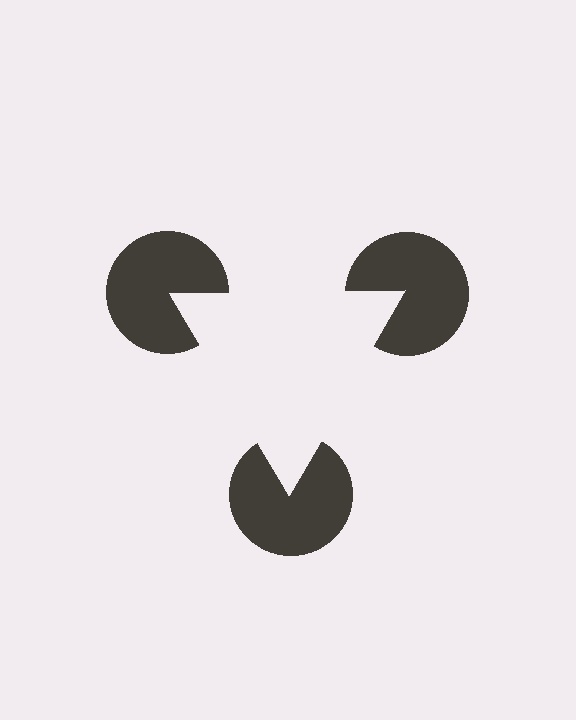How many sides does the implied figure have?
3 sides.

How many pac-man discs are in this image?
There are 3 — one at each vertex of the illusory triangle.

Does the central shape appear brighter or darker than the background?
It typically appears slightly brighter than the background, even though no actual brightness change is drawn.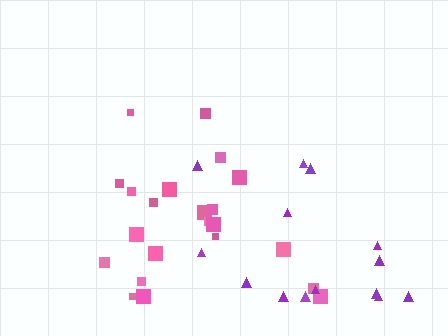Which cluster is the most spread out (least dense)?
Purple.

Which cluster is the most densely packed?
Pink.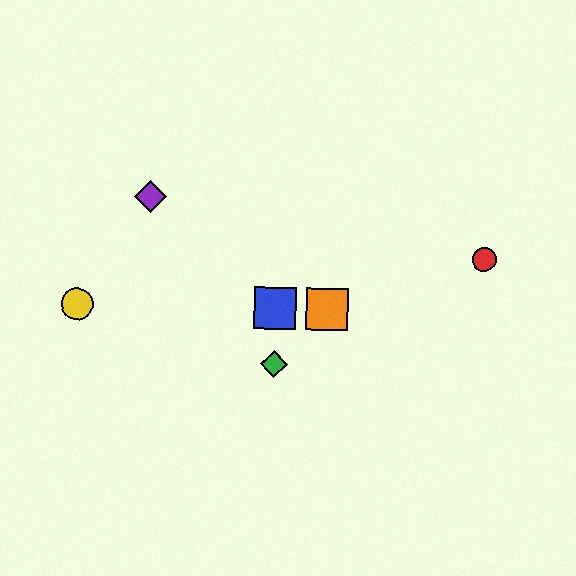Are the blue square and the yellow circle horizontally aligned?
Yes, both are at y≈308.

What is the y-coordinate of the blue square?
The blue square is at y≈308.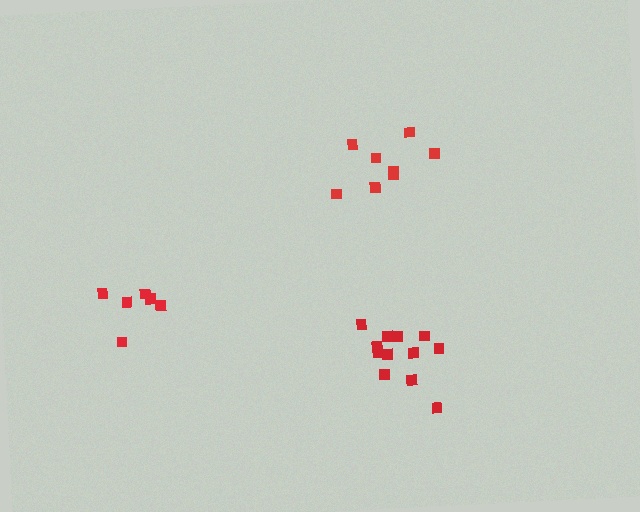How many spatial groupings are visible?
There are 3 spatial groupings.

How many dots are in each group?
Group 1: 6 dots, Group 2: 8 dots, Group 3: 12 dots (26 total).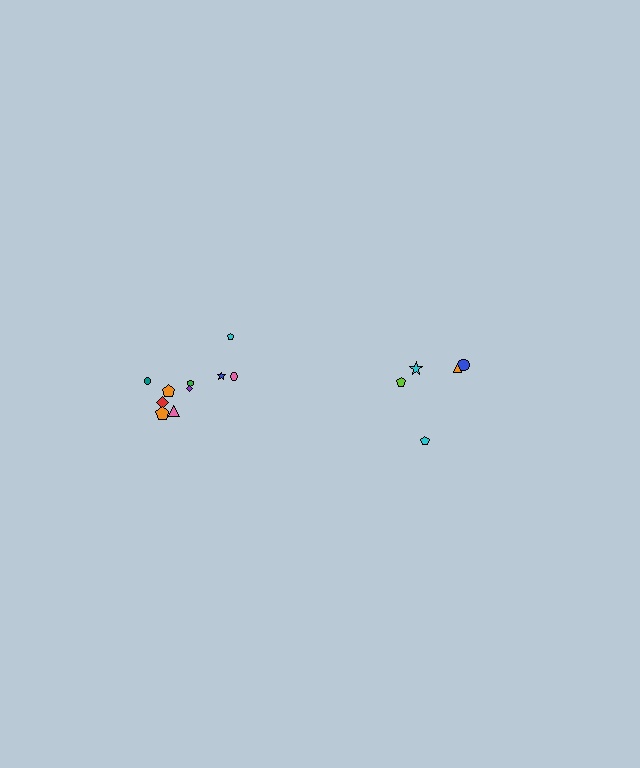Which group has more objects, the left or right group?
The left group.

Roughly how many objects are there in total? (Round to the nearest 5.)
Roughly 15 objects in total.